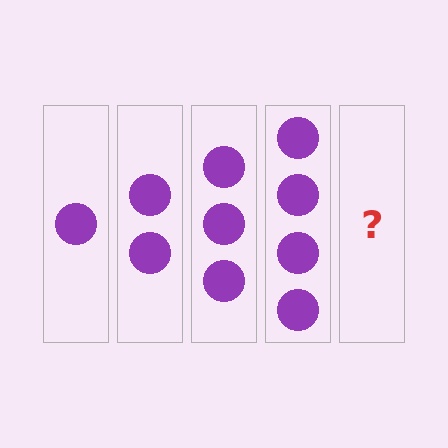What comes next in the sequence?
The next element should be 5 circles.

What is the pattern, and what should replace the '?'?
The pattern is that each step adds one more circle. The '?' should be 5 circles.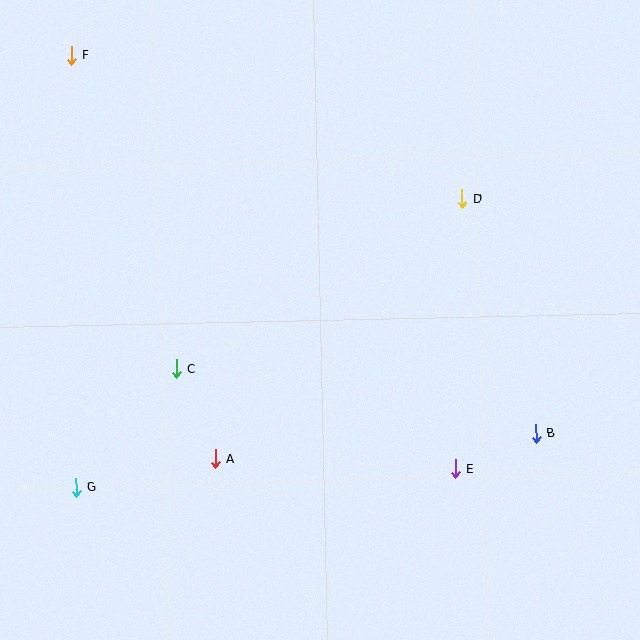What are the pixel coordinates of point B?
Point B is at (536, 434).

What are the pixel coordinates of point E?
Point E is at (456, 469).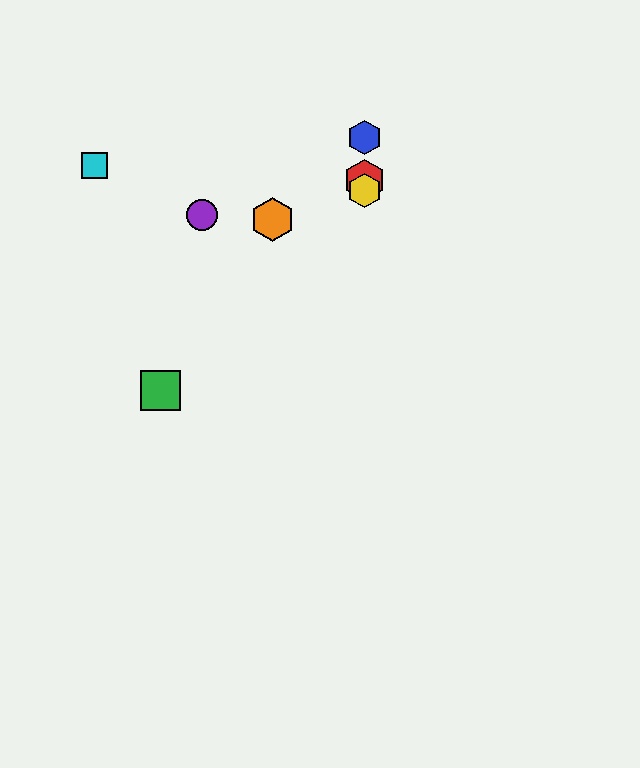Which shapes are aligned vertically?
The red hexagon, the blue hexagon, the yellow hexagon are aligned vertically.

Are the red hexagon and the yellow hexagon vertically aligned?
Yes, both are at x≈365.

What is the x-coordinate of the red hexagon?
The red hexagon is at x≈365.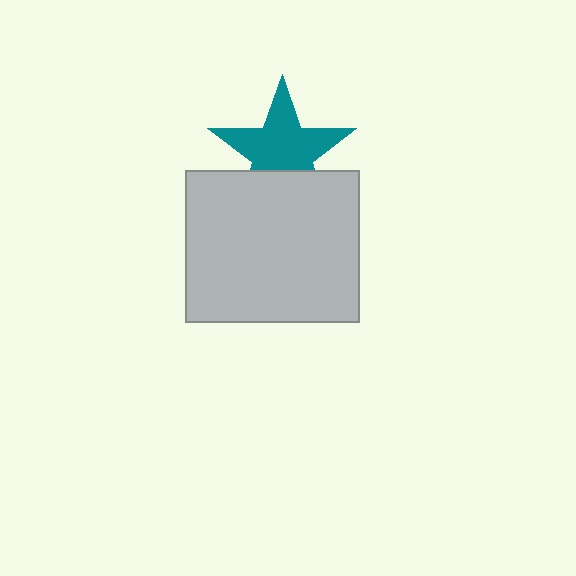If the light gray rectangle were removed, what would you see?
You would see the complete teal star.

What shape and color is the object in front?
The object in front is a light gray rectangle.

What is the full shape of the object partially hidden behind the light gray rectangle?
The partially hidden object is a teal star.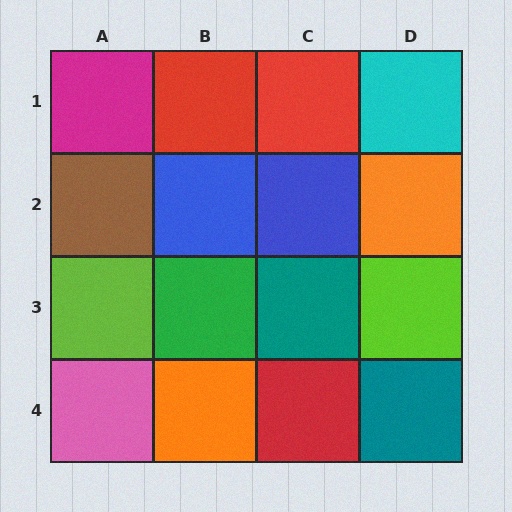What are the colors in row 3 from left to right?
Lime, green, teal, lime.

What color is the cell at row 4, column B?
Orange.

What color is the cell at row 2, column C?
Blue.